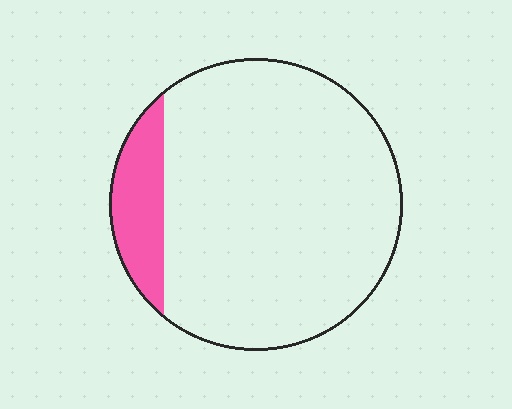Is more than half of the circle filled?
No.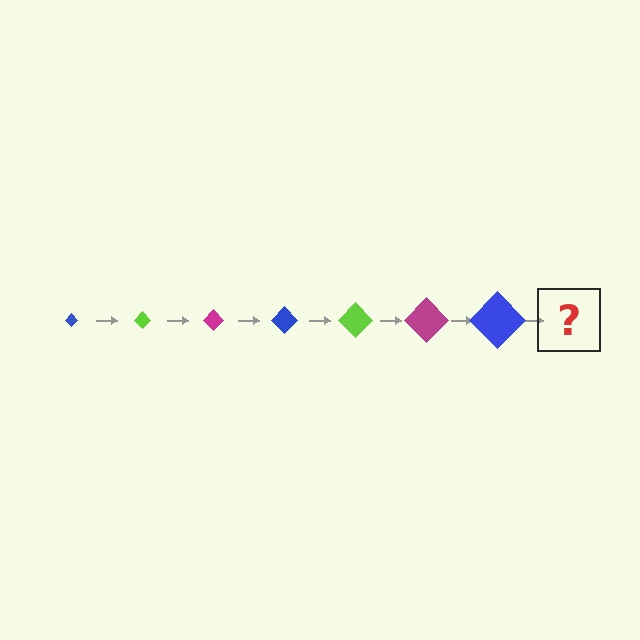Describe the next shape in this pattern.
It should be a lime diamond, larger than the previous one.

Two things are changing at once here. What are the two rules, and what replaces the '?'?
The two rules are that the diamond grows larger each step and the color cycles through blue, lime, and magenta. The '?' should be a lime diamond, larger than the previous one.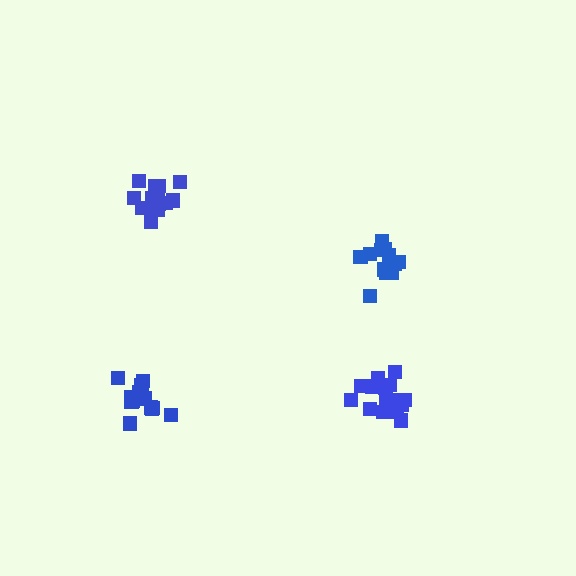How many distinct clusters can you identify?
There are 4 distinct clusters.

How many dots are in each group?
Group 1: 17 dots, Group 2: 17 dots, Group 3: 13 dots, Group 4: 17 dots (64 total).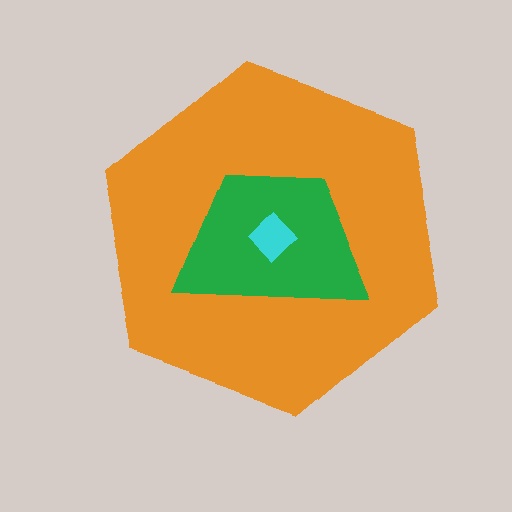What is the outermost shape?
The orange hexagon.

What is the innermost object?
The cyan diamond.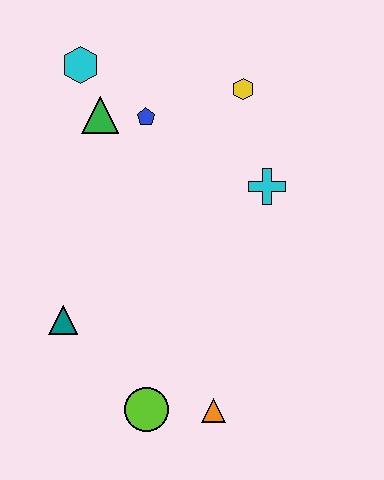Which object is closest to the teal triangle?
The lime circle is closest to the teal triangle.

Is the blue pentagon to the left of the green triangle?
No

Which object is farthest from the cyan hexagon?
The orange triangle is farthest from the cyan hexagon.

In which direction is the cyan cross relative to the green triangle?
The cyan cross is to the right of the green triangle.